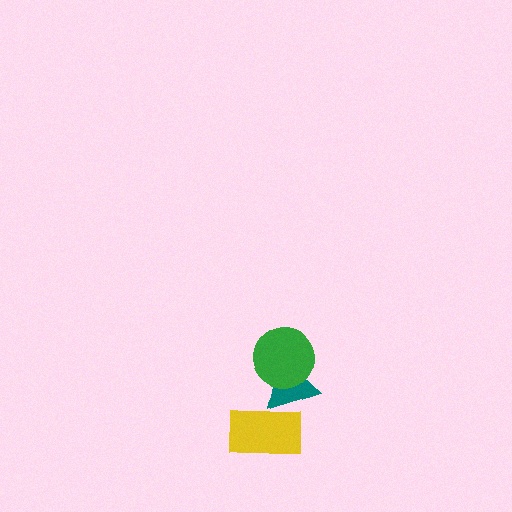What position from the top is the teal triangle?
The teal triangle is 2nd from the top.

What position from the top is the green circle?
The green circle is 1st from the top.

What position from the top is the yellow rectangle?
The yellow rectangle is 3rd from the top.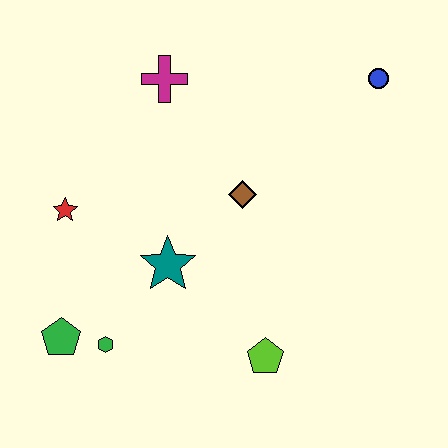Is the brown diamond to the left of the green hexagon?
No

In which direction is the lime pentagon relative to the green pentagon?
The lime pentagon is to the right of the green pentagon.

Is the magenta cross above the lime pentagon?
Yes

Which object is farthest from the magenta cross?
The lime pentagon is farthest from the magenta cross.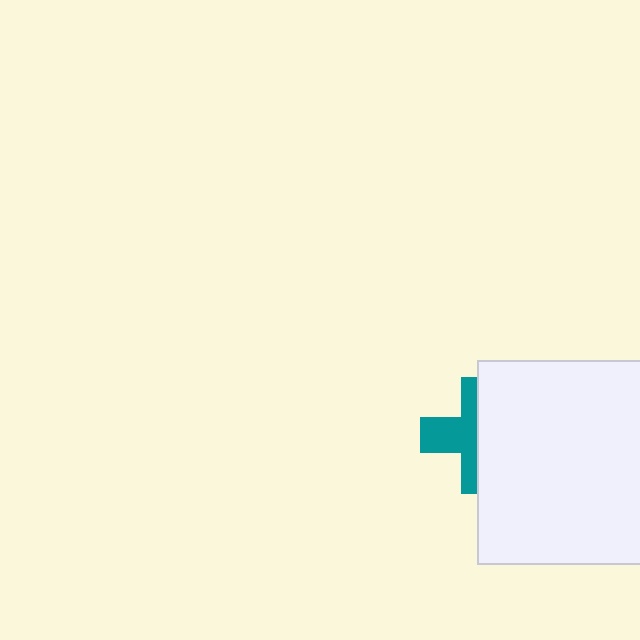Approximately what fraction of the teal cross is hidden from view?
Roughly 52% of the teal cross is hidden behind the white rectangle.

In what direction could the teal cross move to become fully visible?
The teal cross could move left. That would shift it out from behind the white rectangle entirely.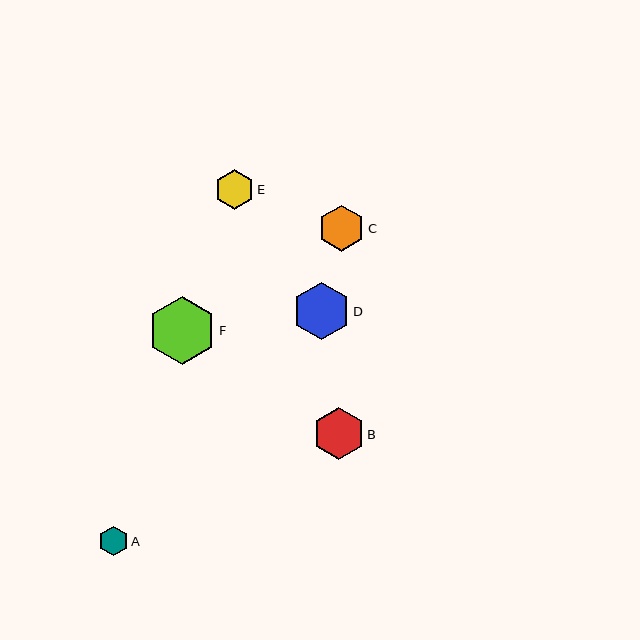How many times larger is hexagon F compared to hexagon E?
Hexagon F is approximately 1.7 times the size of hexagon E.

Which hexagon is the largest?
Hexagon F is the largest with a size of approximately 68 pixels.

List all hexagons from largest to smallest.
From largest to smallest: F, D, B, C, E, A.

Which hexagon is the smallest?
Hexagon A is the smallest with a size of approximately 30 pixels.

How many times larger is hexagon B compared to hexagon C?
Hexagon B is approximately 1.1 times the size of hexagon C.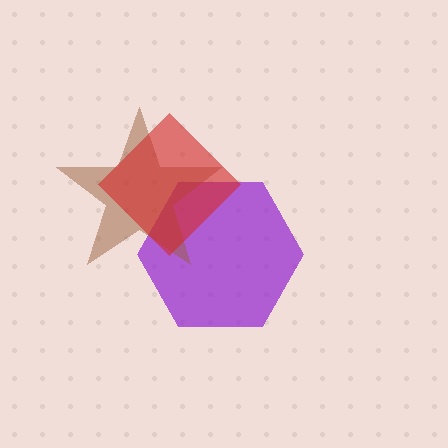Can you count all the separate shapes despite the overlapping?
Yes, there are 3 separate shapes.